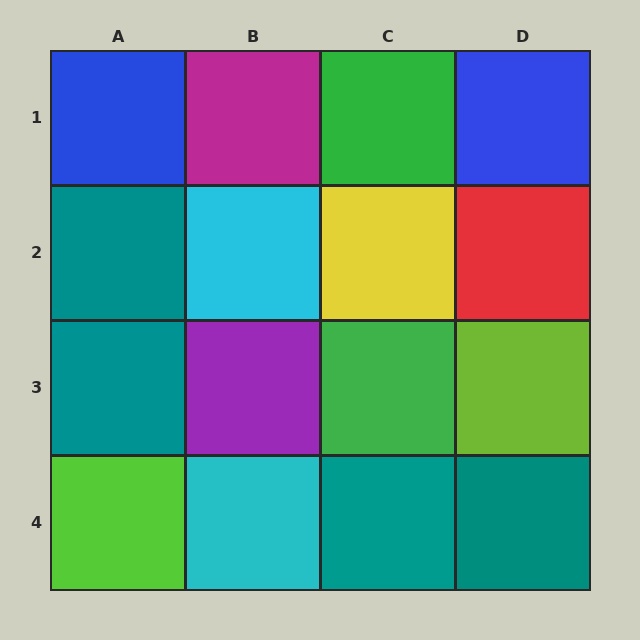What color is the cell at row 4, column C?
Teal.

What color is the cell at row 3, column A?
Teal.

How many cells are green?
2 cells are green.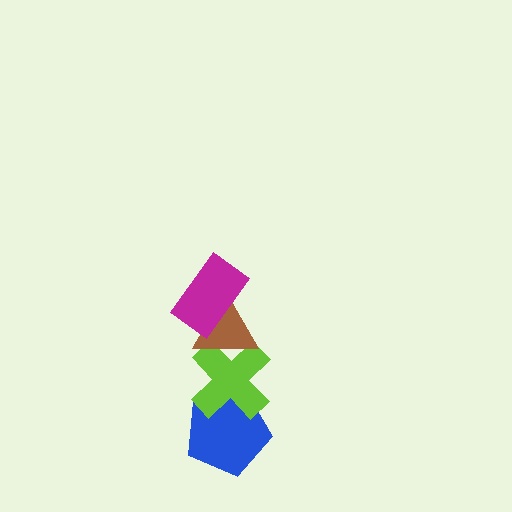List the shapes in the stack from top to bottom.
From top to bottom: the magenta rectangle, the brown triangle, the lime cross, the blue pentagon.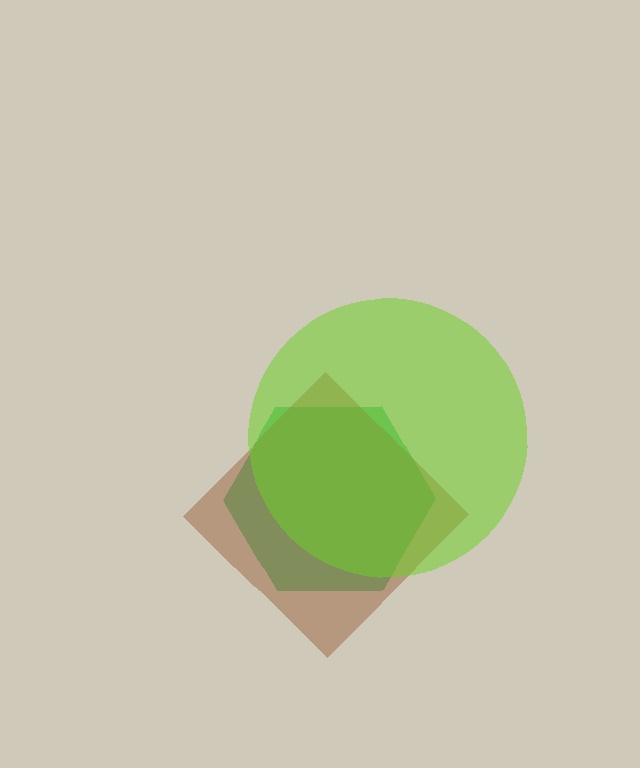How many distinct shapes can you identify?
There are 3 distinct shapes: a green hexagon, a brown diamond, a lime circle.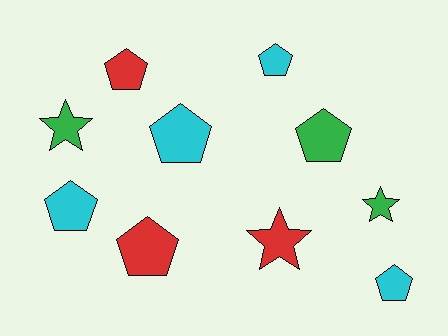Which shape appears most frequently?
Pentagon, with 7 objects.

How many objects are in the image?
There are 10 objects.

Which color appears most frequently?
Cyan, with 4 objects.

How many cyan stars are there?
There are no cyan stars.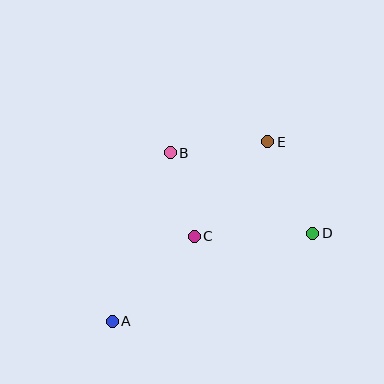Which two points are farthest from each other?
Points A and E are farthest from each other.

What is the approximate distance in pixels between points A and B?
The distance between A and B is approximately 178 pixels.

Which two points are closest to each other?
Points B and C are closest to each other.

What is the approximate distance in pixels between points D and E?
The distance between D and E is approximately 102 pixels.